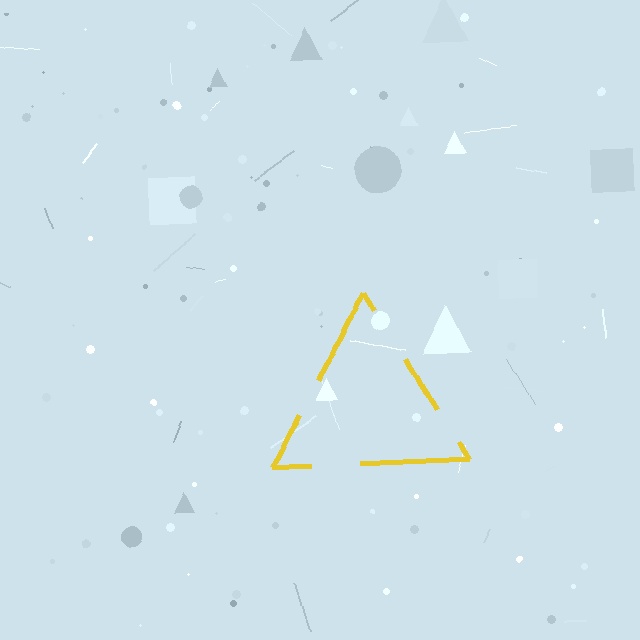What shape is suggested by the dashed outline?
The dashed outline suggests a triangle.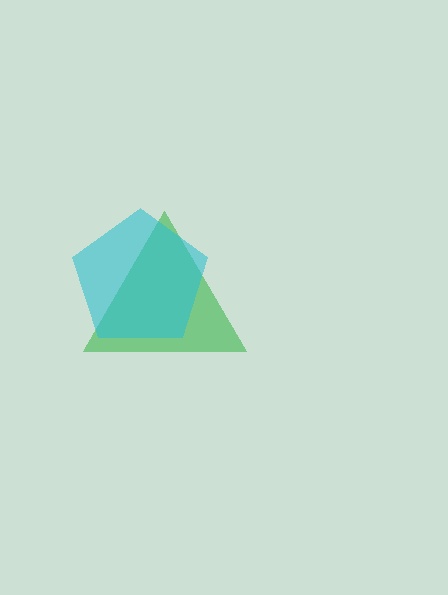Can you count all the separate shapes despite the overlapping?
Yes, there are 2 separate shapes.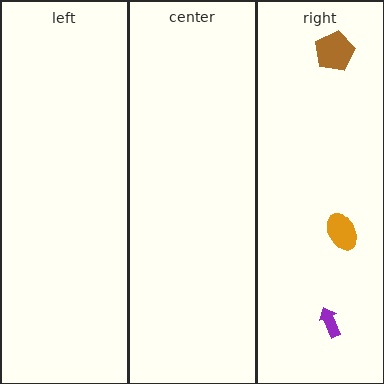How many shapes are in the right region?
3.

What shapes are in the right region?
The brown pentagon, the orange ellipse, the purple arrow.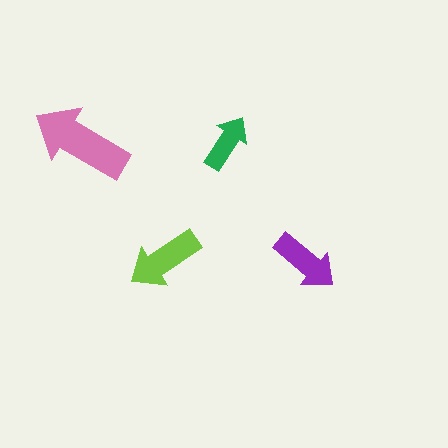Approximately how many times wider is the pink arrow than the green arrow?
About 1.5 times wider.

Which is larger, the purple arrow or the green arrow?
The purple one.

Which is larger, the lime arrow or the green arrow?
The lime one.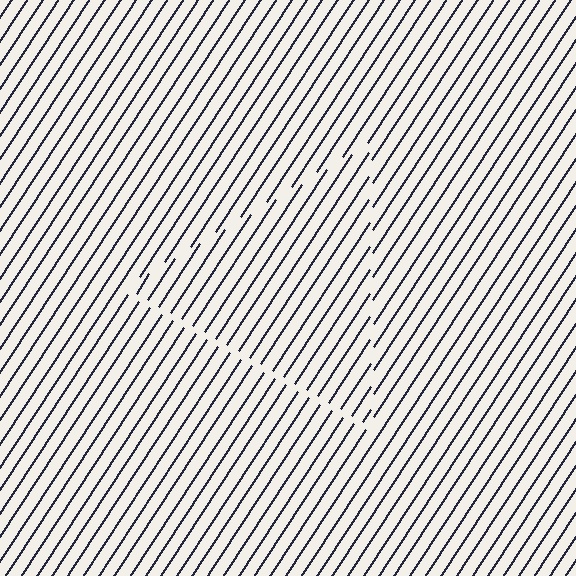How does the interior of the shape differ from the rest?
The interior of the shape contains the same grating, shifted by half a period — the contour is defined by the phase discontinuity where line-ends from the inner and outer gratings abut.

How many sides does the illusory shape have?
3 sides — the line-ends trace a triangle.